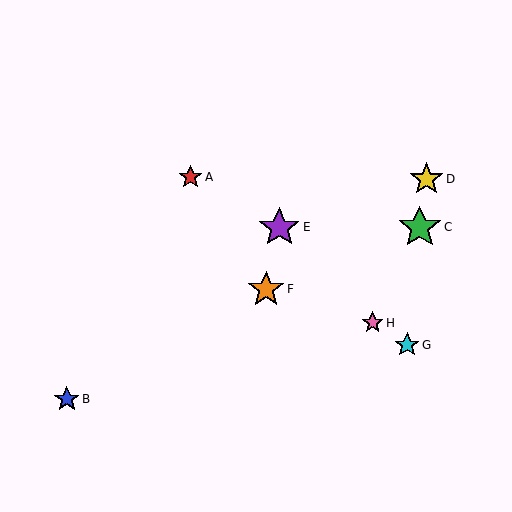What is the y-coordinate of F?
Object F is at y≈289.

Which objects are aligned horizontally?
Objects C, E are aligned horizontally.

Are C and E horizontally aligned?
Yes, both are at y≈227.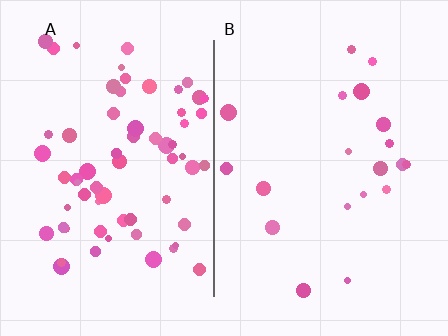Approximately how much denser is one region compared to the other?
Approximately 3.4× — region A over region B.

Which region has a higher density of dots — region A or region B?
A (the left).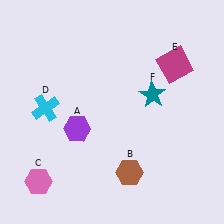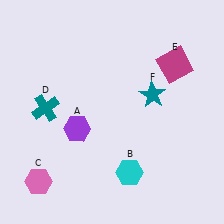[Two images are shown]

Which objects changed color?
B changed from brown to cyan. D changed from cyan to teal.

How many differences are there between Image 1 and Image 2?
There are 2 differences between the two images.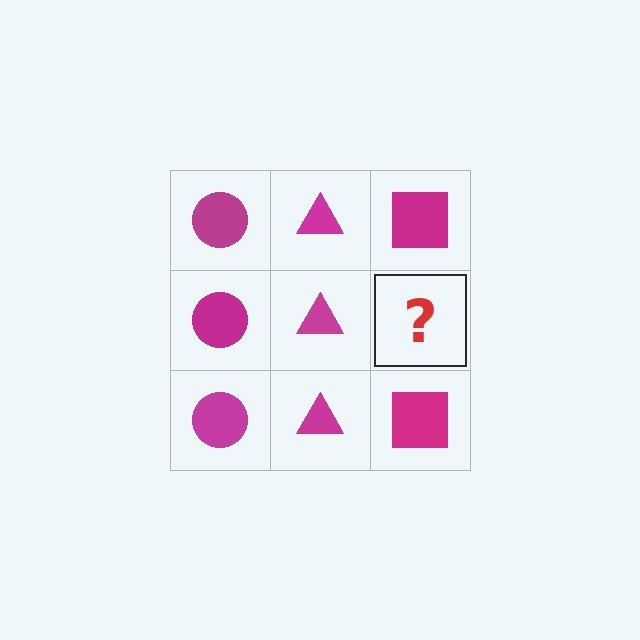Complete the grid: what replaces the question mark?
The question mark should be replaced with a magenta square.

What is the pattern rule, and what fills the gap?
The rule is that each column has a consistent shape. The gap should be filled with a magenta square.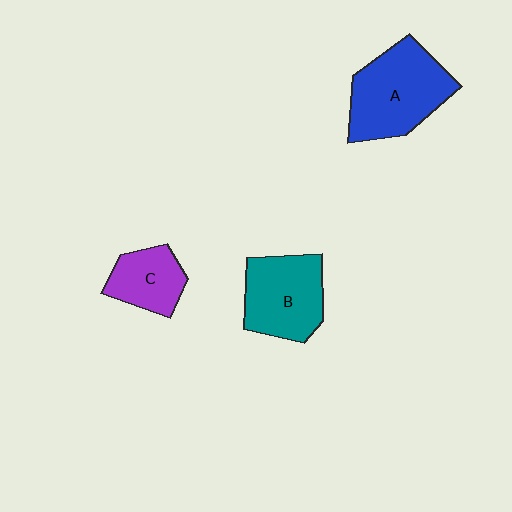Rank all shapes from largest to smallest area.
From largest to smallest: A (blue), B (teal), C (purple).